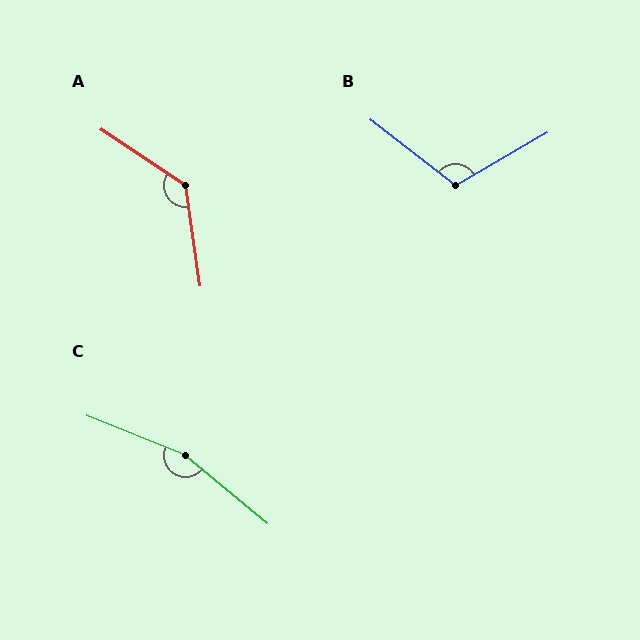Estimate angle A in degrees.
Approximately 132 degrees.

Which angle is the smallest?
B, at approximately 112 degrees.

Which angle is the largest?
C, at approximately 162 degrees.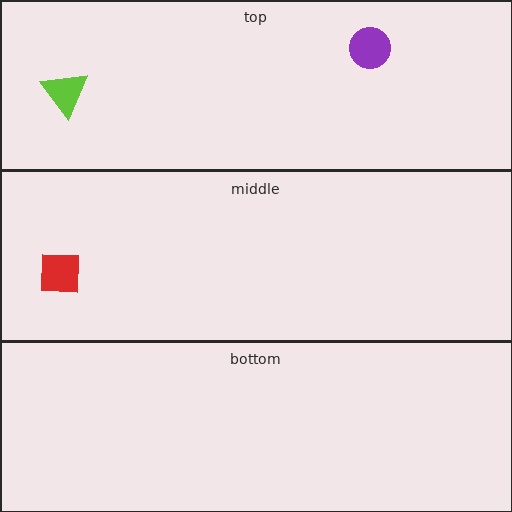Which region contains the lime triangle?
The top region.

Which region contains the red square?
The middle region.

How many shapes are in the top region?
2.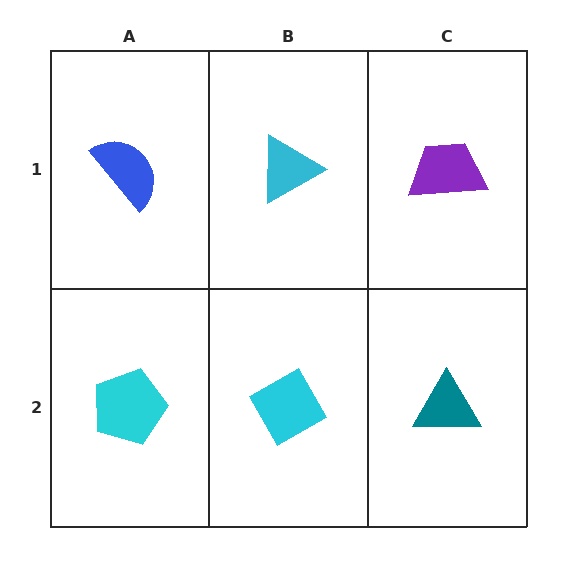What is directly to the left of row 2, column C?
A cyan diamond.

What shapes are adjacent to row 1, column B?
A cyan diamond (row 2, column B), a blue semicircle (row 1, column A), a purple trapezoid (row 1, column C).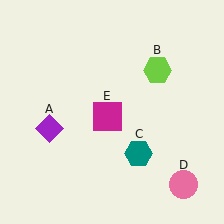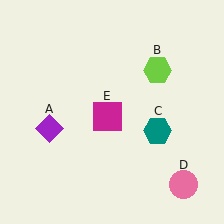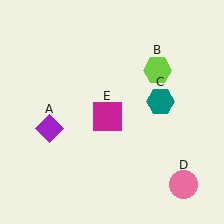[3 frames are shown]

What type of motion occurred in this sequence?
The teal hexagon (object C) rotated counterclockwise around the center of the scene.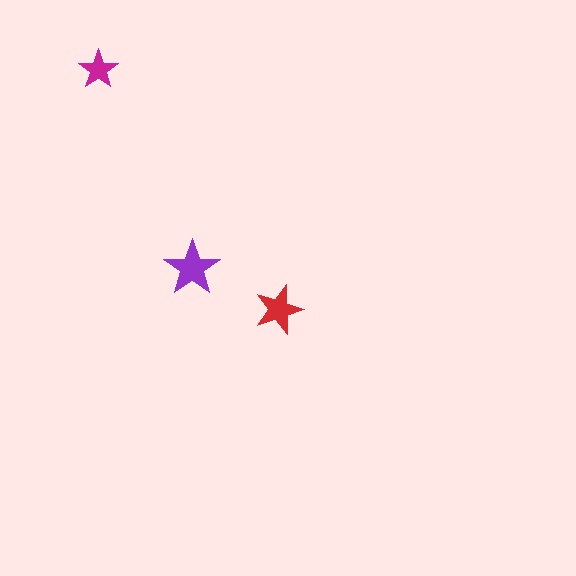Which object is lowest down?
The red star is bottommost.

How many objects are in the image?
There are 3 objects in the image.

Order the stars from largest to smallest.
the purple one, the red one, the magenta one.